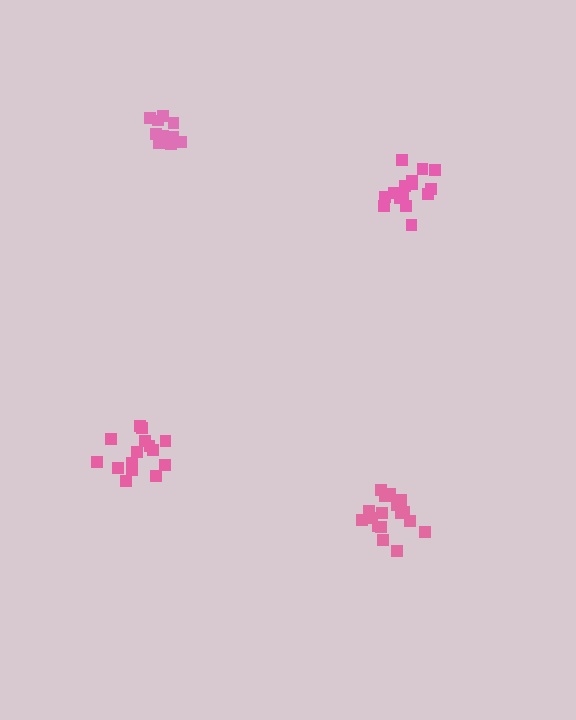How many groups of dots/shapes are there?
There are 4 groups.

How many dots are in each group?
Group 1: 15 dots, Group 2: 17 dots, Group 3: 12 dots, Group 4: 15 dots (59 total).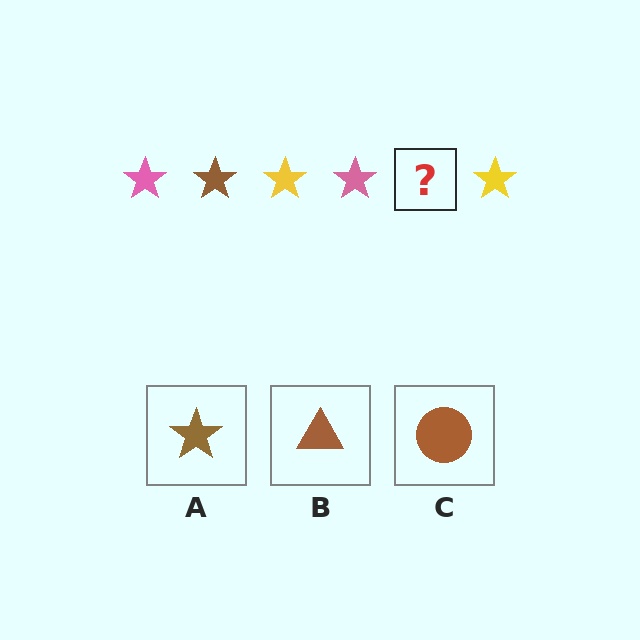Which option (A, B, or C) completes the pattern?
A.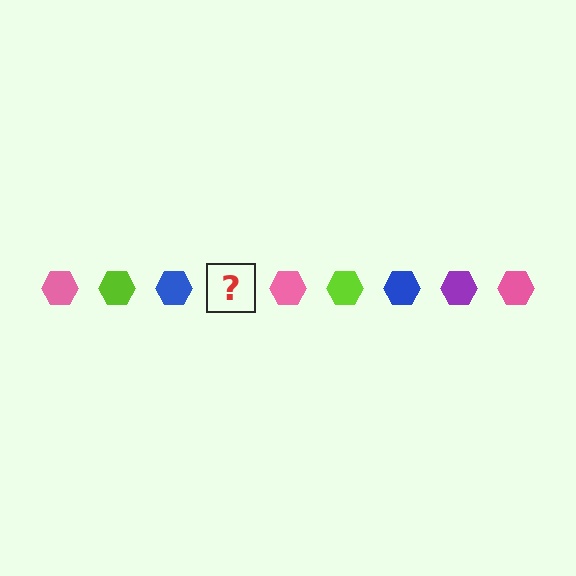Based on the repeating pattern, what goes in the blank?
The blank should be a purple hexagon.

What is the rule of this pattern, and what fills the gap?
The rule is that the pattern cycles through pink, lime, blue, purple hexagons. The gap should be filled with a purple hexagon.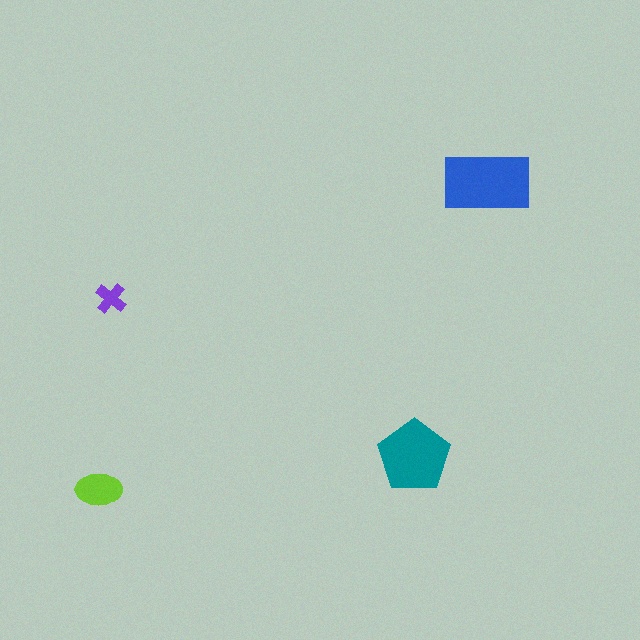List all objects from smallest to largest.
The purple cross, the lime ellipse, the teal pentagon, the blue rectangle.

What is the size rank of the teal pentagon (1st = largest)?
2nd.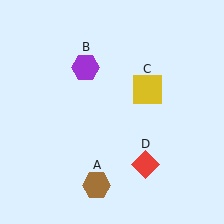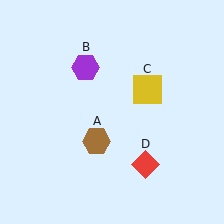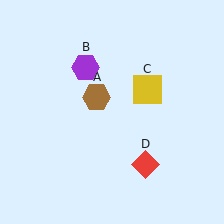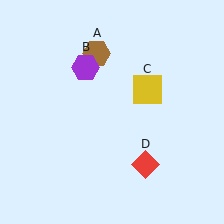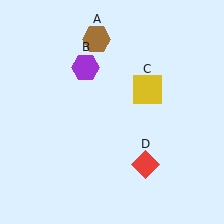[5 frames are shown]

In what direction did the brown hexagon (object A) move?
The brown hexagon (object A) moved up.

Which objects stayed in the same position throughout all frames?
Purple hexagon (object B) and yellow square (object C) and red diamond (object D) remained stationary.